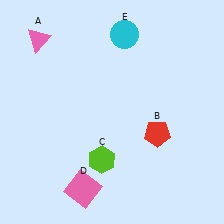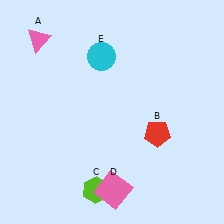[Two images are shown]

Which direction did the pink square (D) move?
The pink square (D) moved right.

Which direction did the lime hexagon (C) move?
The lime hexagon (C) moved down.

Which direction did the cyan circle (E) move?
The cyan circle (E) moved left.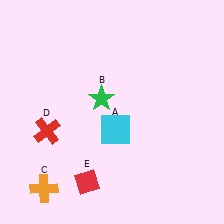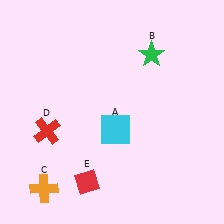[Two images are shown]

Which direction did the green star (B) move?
The green star (B) moved right.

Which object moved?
The green star (B) moved right.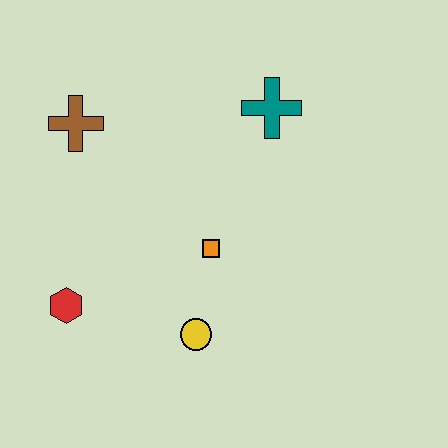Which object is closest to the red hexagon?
The yellow circle is closest to the red hexagon.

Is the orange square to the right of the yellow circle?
Yes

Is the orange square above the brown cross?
No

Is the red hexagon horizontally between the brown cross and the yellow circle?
No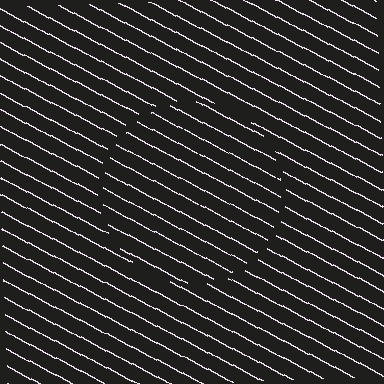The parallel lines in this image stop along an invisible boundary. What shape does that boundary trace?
An illusory circle. The interior of the shape contains the same grating, shifted by half a period — the contour is defined by the phase discontinuity where line-ends from the inner and outer gratings abut.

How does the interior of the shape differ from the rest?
The interior of the shape contains the same grating, shifted by half a period — the contour is defined by the phase discontinuity where line-ends from the inner and outer gratings abut.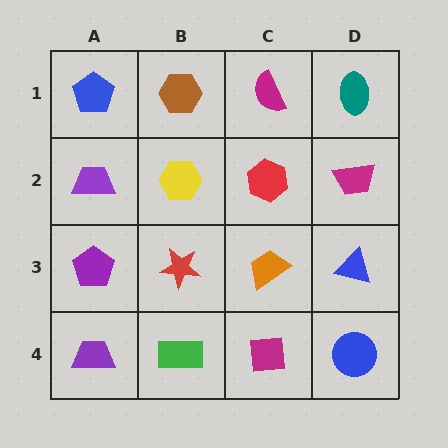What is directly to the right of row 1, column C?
A teal ellipse.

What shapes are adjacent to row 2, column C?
A magenta semicircle (row 1, column C), an orange trapezoid (row 3, column C), a yellow hexagon (row 2, column B), a magenta trapezoid (row 2, column D).